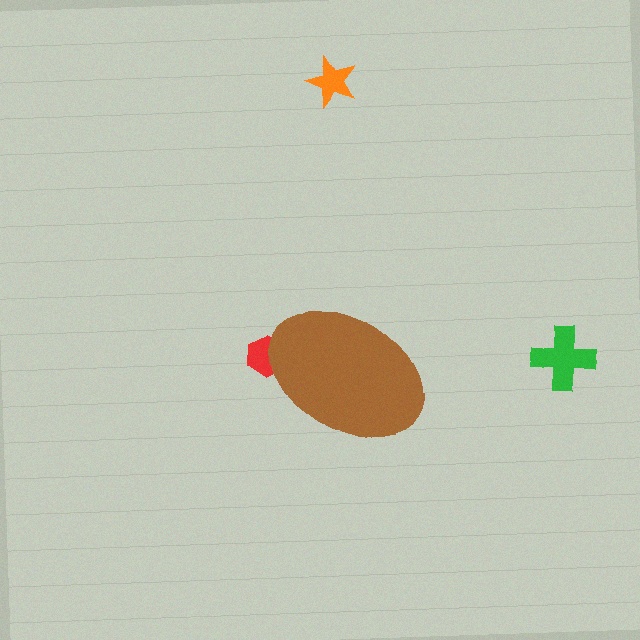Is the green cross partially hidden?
No, the green cross is fully visible.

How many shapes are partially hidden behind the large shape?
1 shape is partially hidden.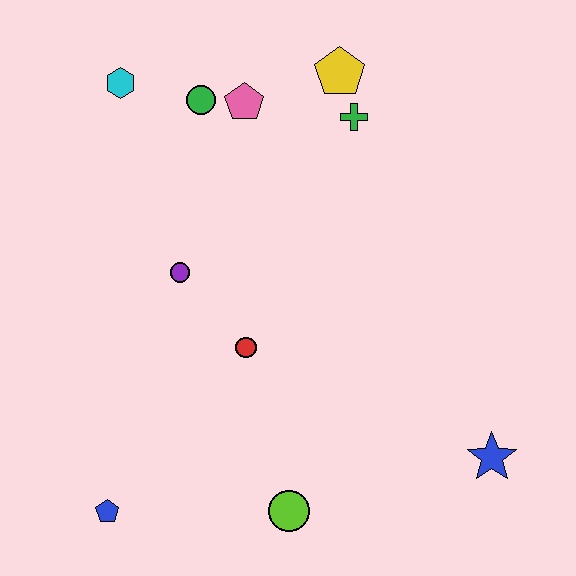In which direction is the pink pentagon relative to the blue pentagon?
The pink pentagon is above the blue pentagon.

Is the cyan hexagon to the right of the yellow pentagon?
No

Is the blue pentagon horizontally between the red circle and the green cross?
No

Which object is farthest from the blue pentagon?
The yellow pentagon is farthest from the blue pentagon.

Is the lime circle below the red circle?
Yes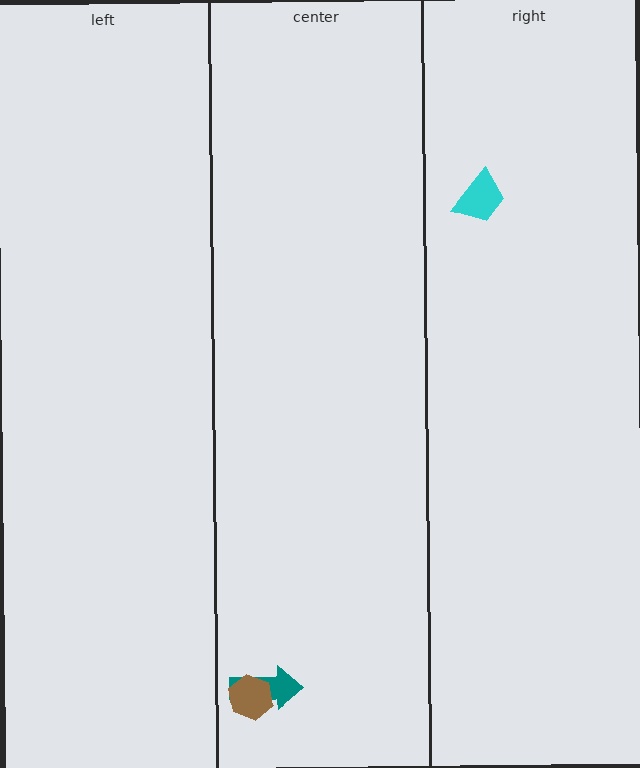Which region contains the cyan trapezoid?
The right region.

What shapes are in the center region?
The teal arrow, the brown hexagon.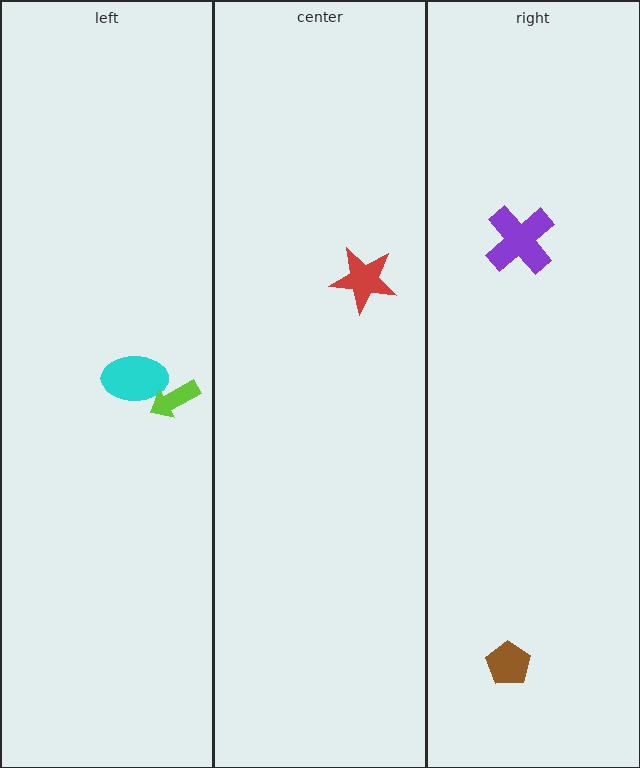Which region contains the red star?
The center region.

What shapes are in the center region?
The red star.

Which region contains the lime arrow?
The left region.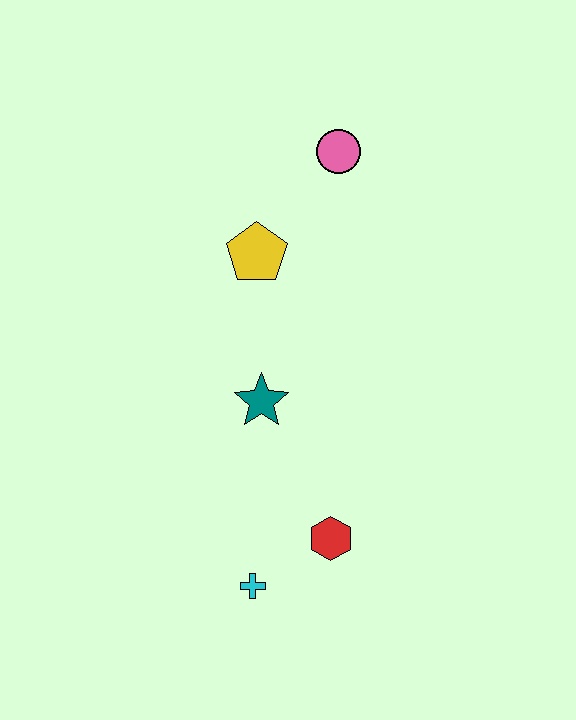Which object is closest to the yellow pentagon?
The pink circle is closest to the yellow pentagon.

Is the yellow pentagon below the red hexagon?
No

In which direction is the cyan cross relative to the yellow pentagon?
The cyan cross is below the yellow pentagon.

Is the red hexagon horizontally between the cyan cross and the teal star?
No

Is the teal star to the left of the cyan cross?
No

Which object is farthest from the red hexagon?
The pink circle is farthest from the red hexagon.